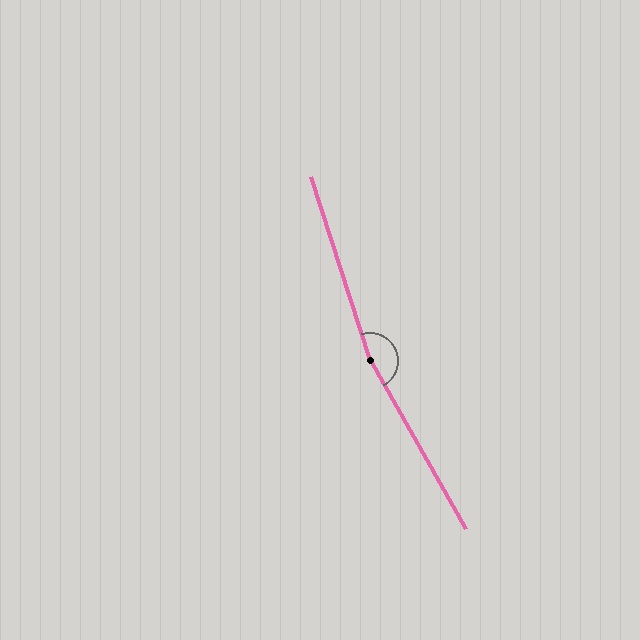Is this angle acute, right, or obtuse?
It is obtuse.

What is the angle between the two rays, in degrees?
Approximately 168 degrees.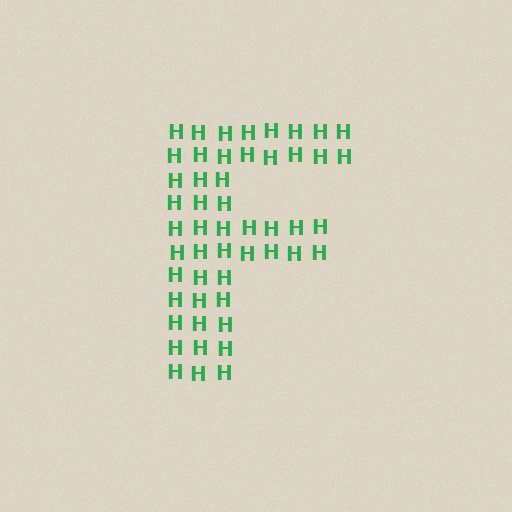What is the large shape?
The large shape is the letter F.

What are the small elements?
The small elements are letter H's.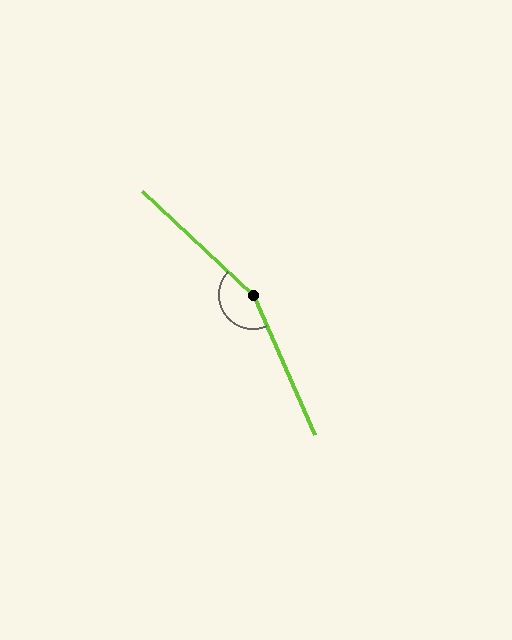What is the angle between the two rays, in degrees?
Approximately 157 degrees.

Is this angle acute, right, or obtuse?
It is obtuse.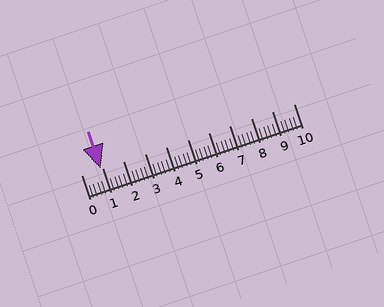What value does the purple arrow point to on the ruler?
The purple arrow points to approximately 0.9.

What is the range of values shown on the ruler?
The ruler shows values from 0 to 10.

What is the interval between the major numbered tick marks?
The major tick marks are spaced 1 units apart.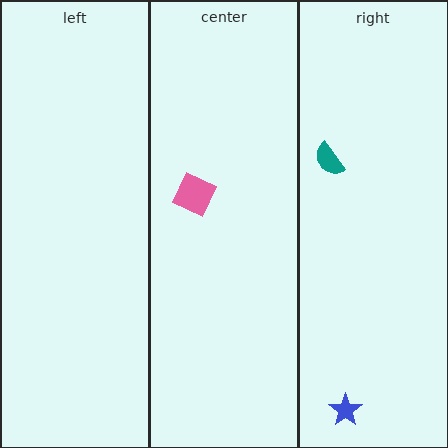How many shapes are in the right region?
2.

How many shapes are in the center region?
1.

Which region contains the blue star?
The right region.